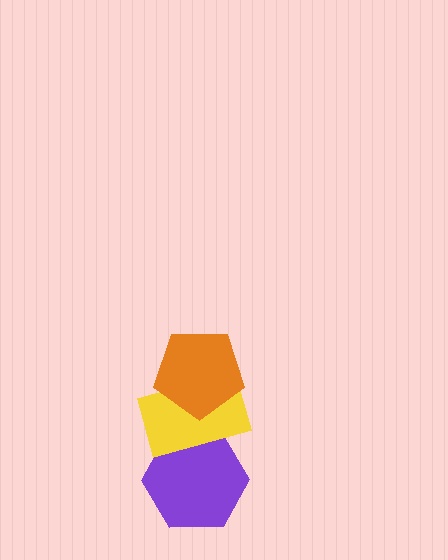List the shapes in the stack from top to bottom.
From top to bottom: the orange pentagon, the yellow rectangle, the purple hexagon.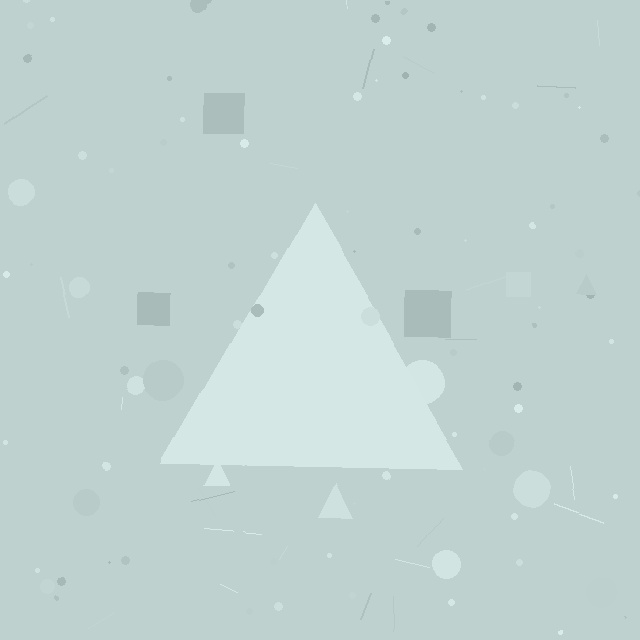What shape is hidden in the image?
A triangle is hidden in the image.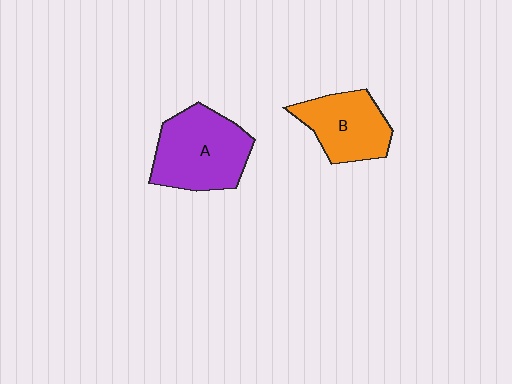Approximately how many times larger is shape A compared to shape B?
Approximately 1.3 times.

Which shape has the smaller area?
Shape B (orange).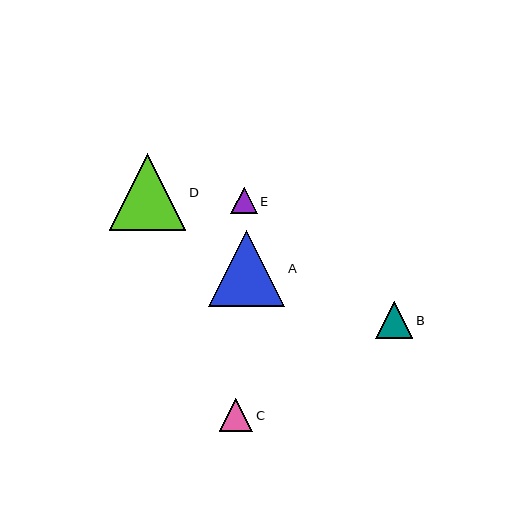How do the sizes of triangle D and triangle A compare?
Triangle D and triangle A are approximately the same size.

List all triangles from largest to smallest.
From largest to smallest: D, A, B, C, E.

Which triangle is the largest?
Triangle D is the largest with a size of approximately 76 pixels.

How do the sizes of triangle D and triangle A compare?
Triangle D and triangle A are approximately the same size.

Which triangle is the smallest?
Triangle E is the smallest with a size of approximately 26 pixels.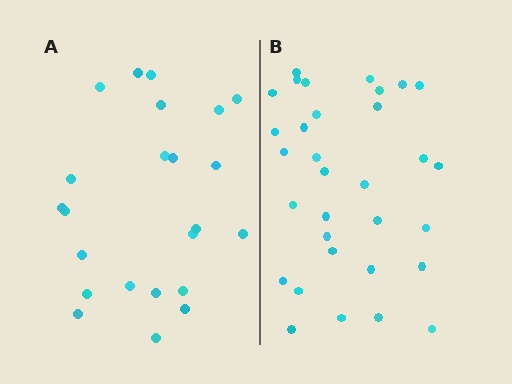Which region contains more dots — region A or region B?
Region B (the right region) has more dots.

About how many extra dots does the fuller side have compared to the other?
Region B has roughly 8 or so more dots than region A.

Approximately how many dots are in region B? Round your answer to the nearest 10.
About 30 dots. (The exact count is 32, which rounds to 30.)